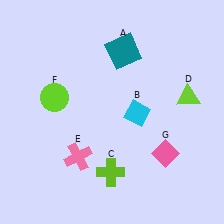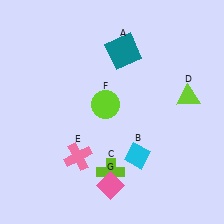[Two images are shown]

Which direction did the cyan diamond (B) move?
The cyan diamond (B) moved down.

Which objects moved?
The objects that moved are: the cyan diamond (B), the lime circle (F), the pink diamond (G).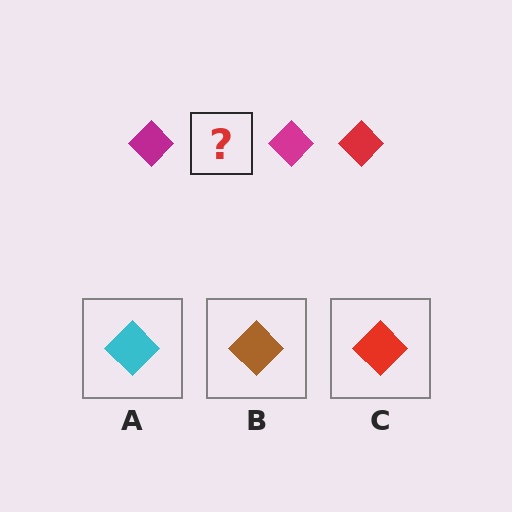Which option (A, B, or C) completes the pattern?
C.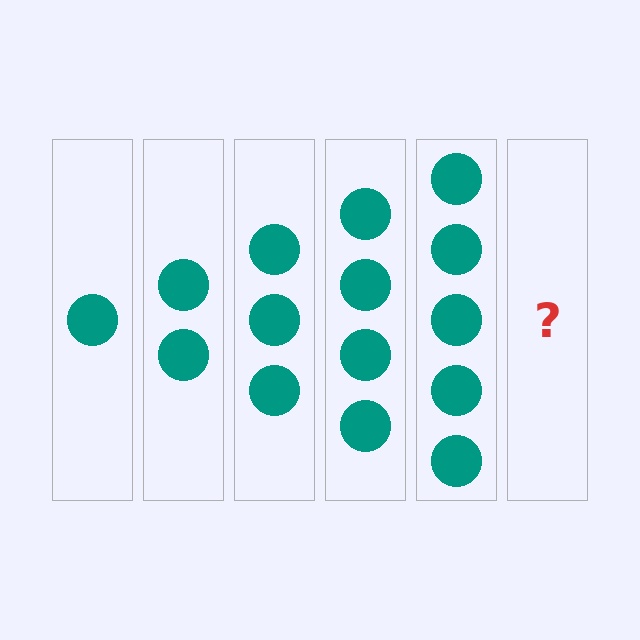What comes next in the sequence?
The next element should be 6 circles.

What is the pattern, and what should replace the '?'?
The pattern is that each step adds one more circle. The '?' should be 6 circles.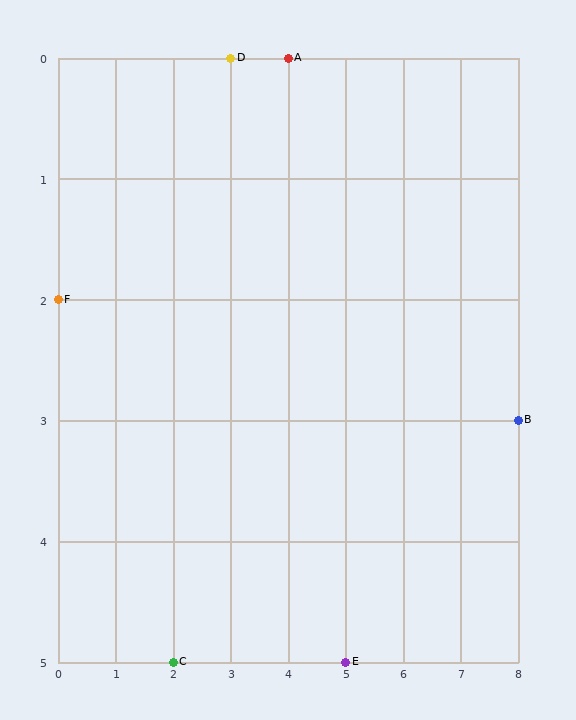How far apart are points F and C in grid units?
Points F and C are 2 columns and 3 rows apart (about 3.6 grid units diagonally).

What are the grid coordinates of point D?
Point D is at grid coordinates (3, 0).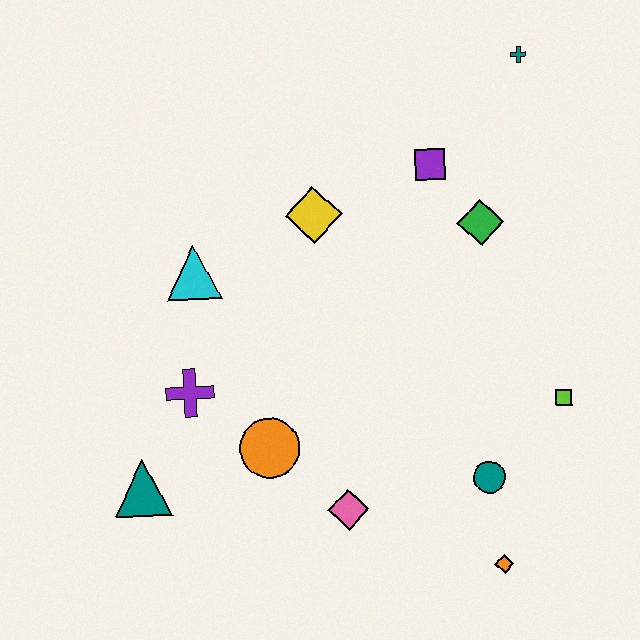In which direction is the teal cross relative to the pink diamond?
The teal cross is above the pink diamond.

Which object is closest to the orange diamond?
The teal circle is closest to the orange diamond.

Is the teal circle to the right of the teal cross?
No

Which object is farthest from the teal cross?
The teal triangle is farthest from the teal cross.